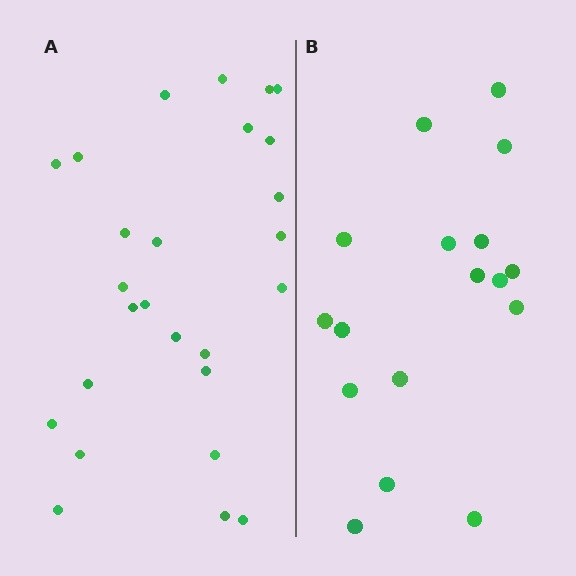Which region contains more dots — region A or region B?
Region A (the left region) has more dots.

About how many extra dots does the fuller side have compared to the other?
Region A has roughly 8 or so more dots than region B.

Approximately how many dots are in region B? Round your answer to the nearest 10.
About 20 dots. (The exact count is 17, which rounds to 20.)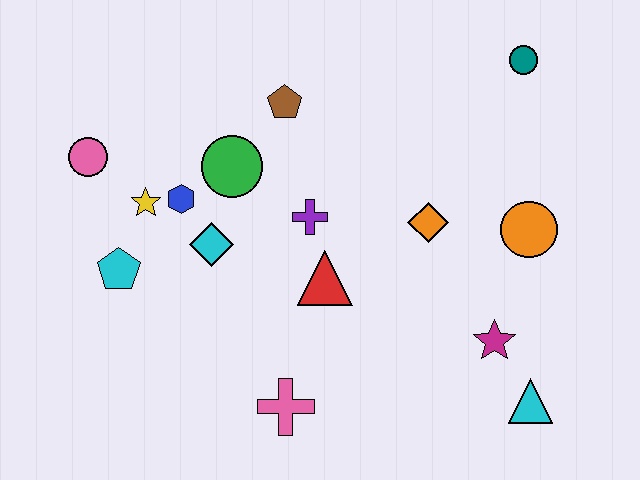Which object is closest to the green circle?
The blue hexagon is closest to the green circle.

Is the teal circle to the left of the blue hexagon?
No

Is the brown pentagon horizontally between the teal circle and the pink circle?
Yes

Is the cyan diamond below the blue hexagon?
Yes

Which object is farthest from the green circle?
The cyan triangle is farthest from the green circle.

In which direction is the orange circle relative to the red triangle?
The orange circle is to the right of the red triangle.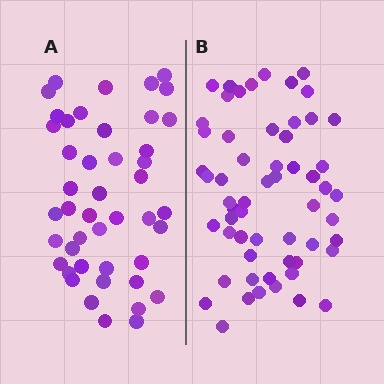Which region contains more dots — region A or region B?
Region B (the right region) has more dots.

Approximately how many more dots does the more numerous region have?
Region B has approximately 15 more dots than region A.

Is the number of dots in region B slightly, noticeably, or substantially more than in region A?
Region B has noticeably more, but not dramatically so. The ratio is roughly 1.3 to 1.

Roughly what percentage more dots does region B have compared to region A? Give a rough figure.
About 30% more.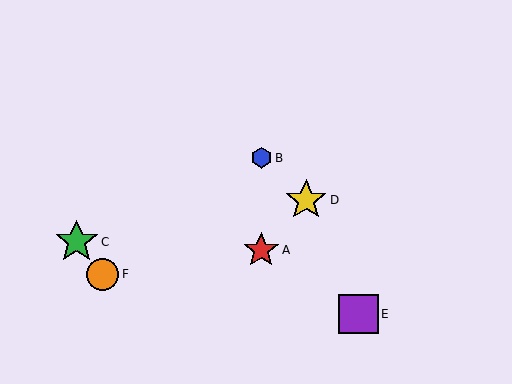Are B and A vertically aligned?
Yes, both are at x≈261.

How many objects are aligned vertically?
2 objects (A, B) are aligned vertically.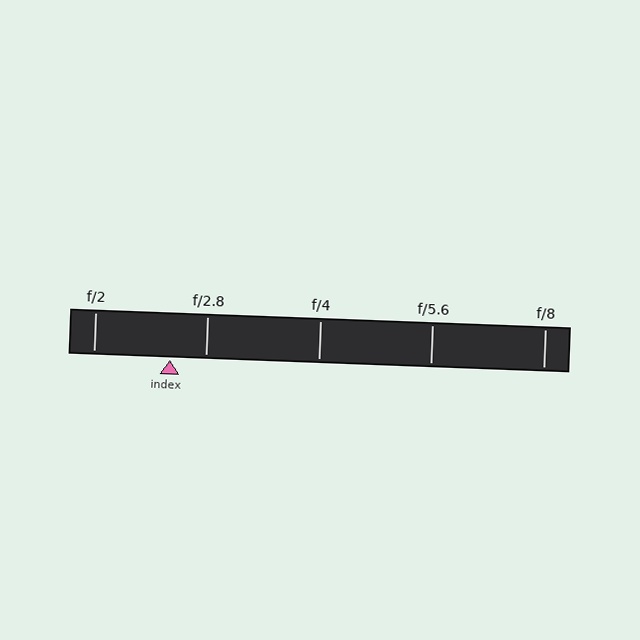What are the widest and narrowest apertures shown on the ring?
The widest aperture shown is f/2 and the narrowest is f/8.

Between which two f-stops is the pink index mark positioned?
The index mark is between f/2 and f/2.8.